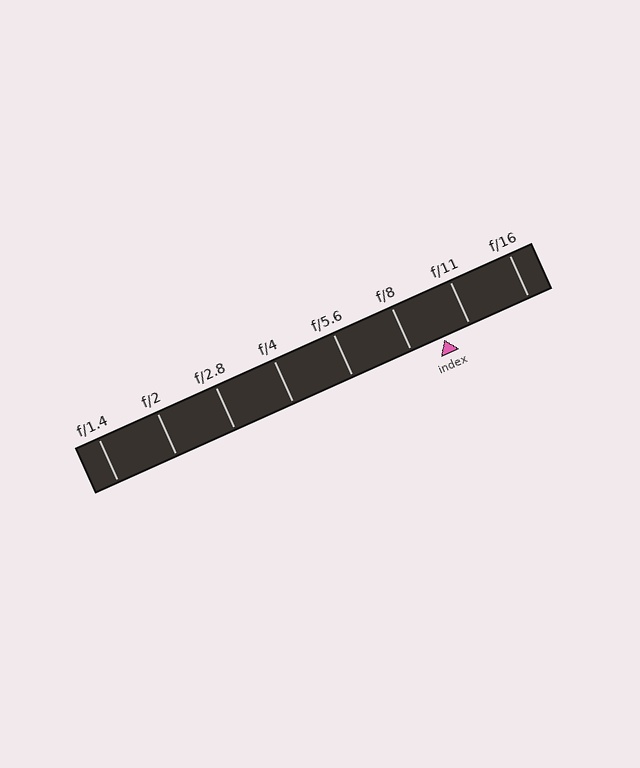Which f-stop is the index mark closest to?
The index mark is closest to f/11.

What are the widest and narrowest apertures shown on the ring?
The widest aperture shown is f/1.4 and the narrowest is f/16.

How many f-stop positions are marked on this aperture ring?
There are 8 f-stop positions marked.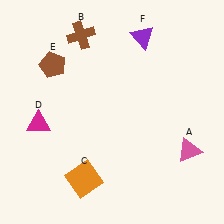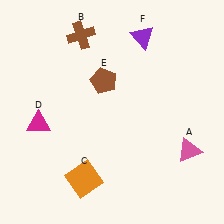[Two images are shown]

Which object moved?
The brown pentagon (E) moved right.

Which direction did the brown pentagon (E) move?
The brown pentagon (E) moved right.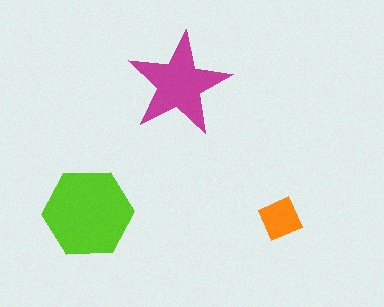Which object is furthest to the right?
The orange diamond is rightmost.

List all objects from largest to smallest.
The lime hexagon, the magenta star, the orange diamond.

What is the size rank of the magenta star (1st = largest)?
2nd.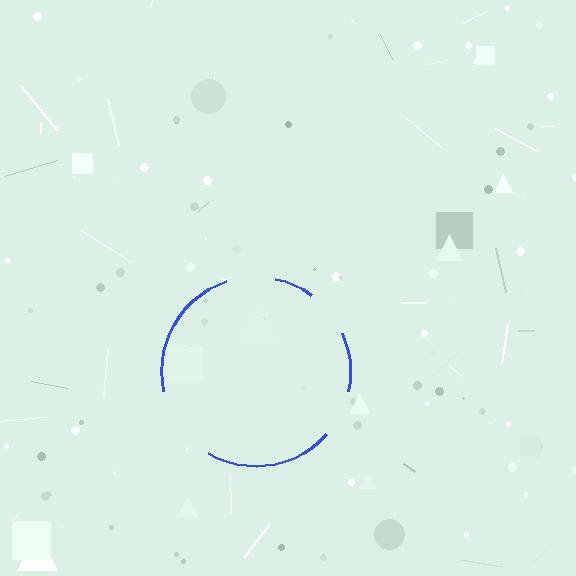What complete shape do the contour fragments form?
The contour fragments form a circle.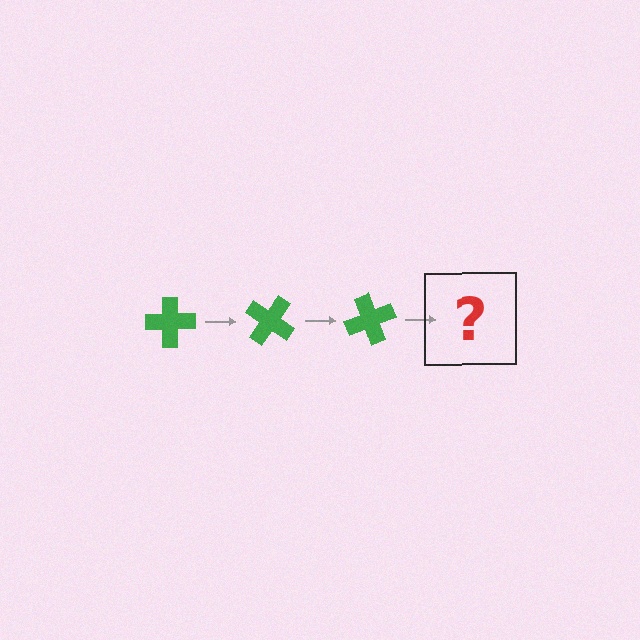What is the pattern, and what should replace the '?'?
The pattern is that the cross rotates 35 degrees each step. The '?' should be a green cross rotated 105 degrees.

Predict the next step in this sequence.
The next step is a green cross rotated 105 degrees.